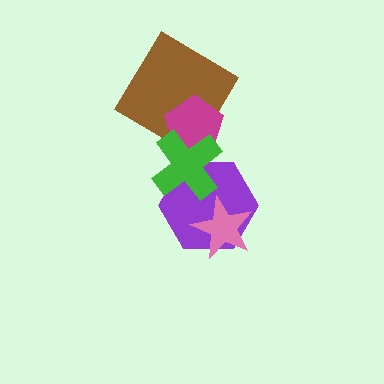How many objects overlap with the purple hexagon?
2 objects overlap with the purple hexagon.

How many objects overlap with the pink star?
1 object overlaps with the pink star.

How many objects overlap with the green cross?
3 objects overlap with the green cross.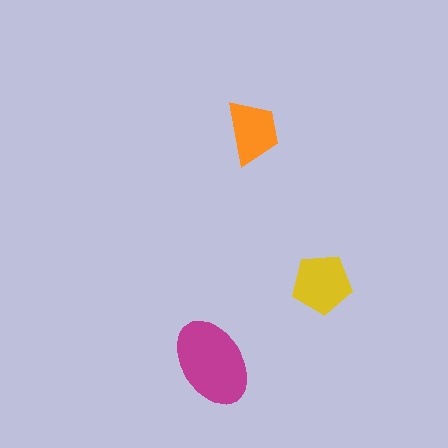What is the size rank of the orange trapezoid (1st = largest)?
3rd.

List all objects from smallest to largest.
The orange trapezoid, the yellow pentagon, the magenta ellipse.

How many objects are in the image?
There are 3 objects in the image.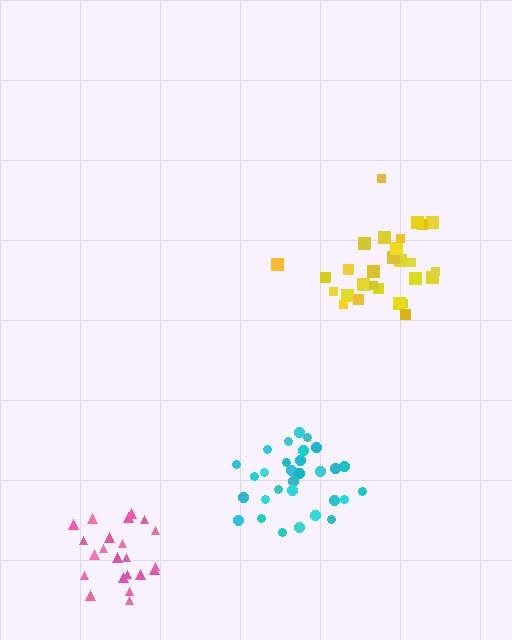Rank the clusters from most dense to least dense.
cyan, pink, yellow.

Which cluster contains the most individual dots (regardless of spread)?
Cyan (30).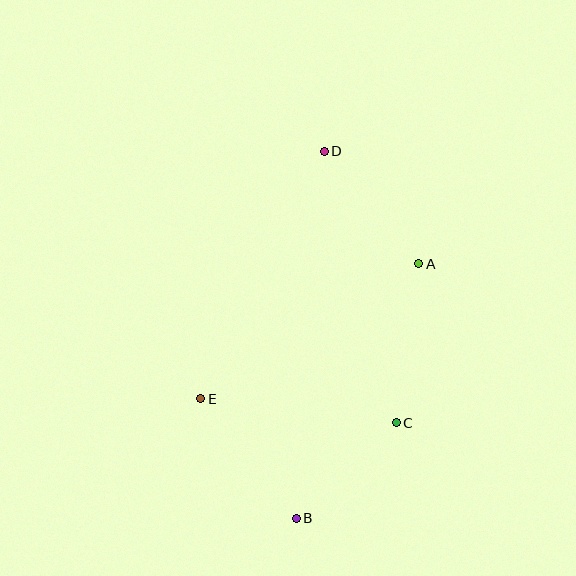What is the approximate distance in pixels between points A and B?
The distance between A and B is approximately 282 pixels.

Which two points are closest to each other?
Points B and C are closest to each other.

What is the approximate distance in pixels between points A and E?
The distance between A and E is approximately 257 pixels.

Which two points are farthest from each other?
Points B and D are farthest from each other.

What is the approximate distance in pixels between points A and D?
The distance between A and D is approximately 147 pixels.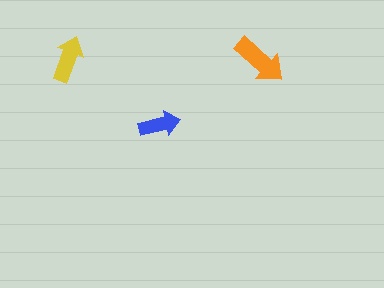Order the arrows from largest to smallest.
the orange one, the yellow one, the blue one.